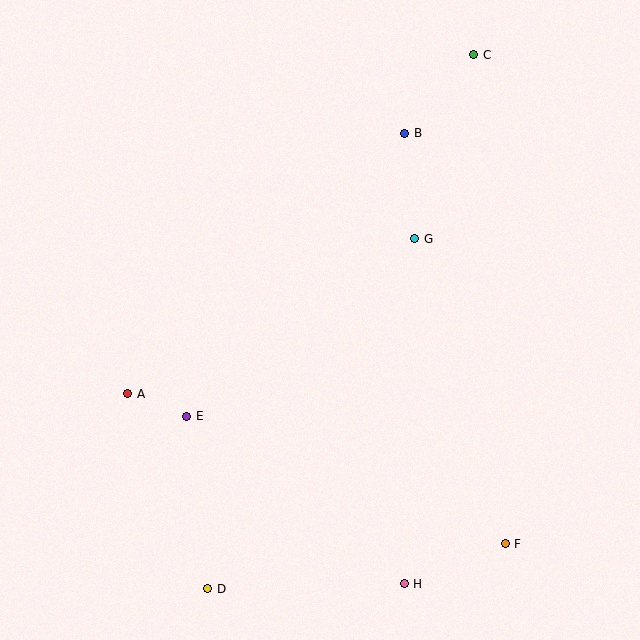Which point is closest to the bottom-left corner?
Point D is closest to the bottom-left corner.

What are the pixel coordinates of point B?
Point B is at (405, 133).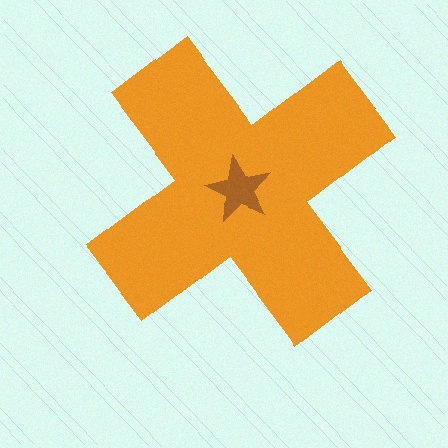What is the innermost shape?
The brown star.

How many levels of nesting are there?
2.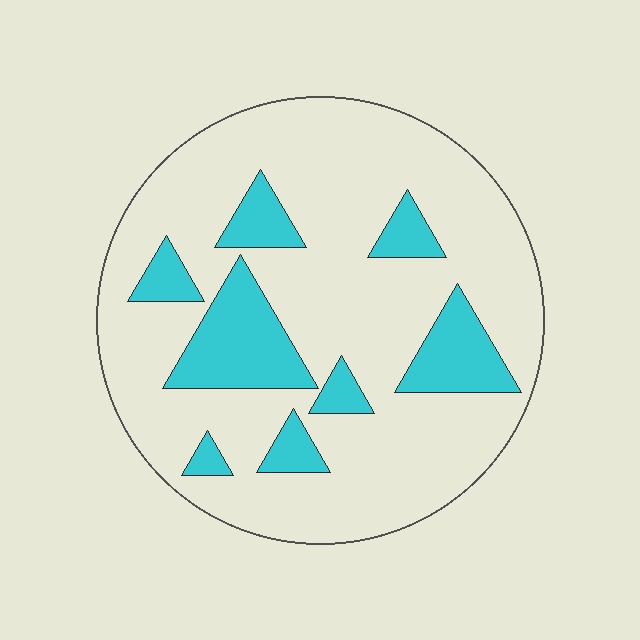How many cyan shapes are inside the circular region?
8.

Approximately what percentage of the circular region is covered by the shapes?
Approximately 20%.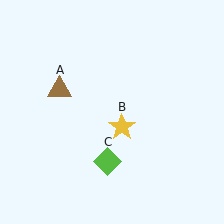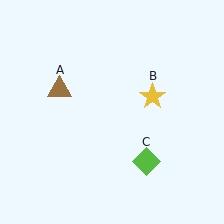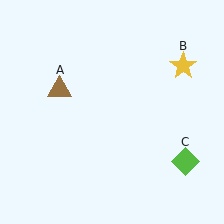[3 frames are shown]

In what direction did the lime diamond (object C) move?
The lime diamond (object C) moved right.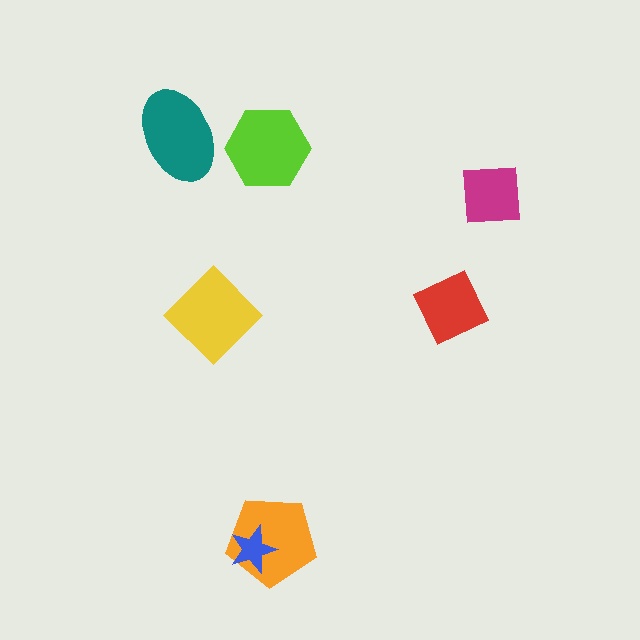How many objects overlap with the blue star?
1 object overlaps with the blue star.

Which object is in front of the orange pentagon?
The blue star is in front of the orange pentagon.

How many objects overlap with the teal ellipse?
0 objects overlap with the teal ellipse.